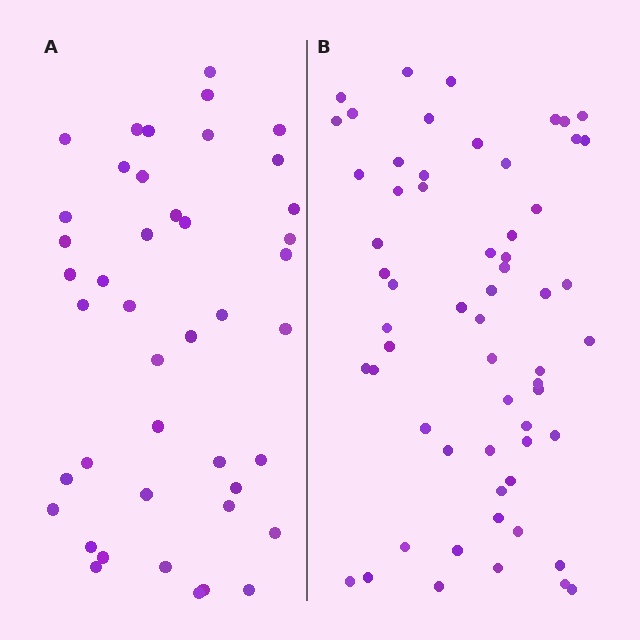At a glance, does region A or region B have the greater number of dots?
Region B (the right region) has more dots.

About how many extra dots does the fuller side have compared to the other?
Region B has approximately 15 more dots than region A.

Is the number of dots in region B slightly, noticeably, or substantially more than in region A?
Region B has noticeably more, but not dramatically so. The ratio is roughly 1.4 to 1.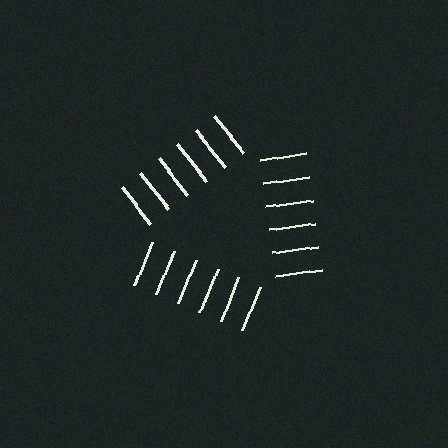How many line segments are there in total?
18 — 6 along each of the 3 edges.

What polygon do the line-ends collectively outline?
An illusory triangle — the line segments terminate on its edges but no continuous stroke is drawn.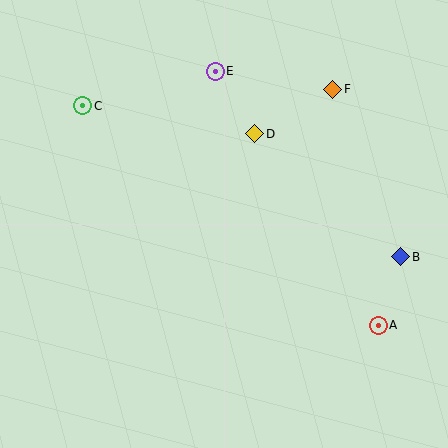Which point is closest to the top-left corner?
Point C is closest to the top-left corner.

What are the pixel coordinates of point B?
Point B is at (401, 257).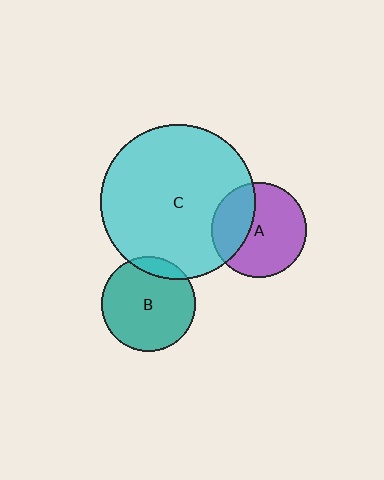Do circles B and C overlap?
Yes.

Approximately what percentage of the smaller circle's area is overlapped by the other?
Approximately 10%.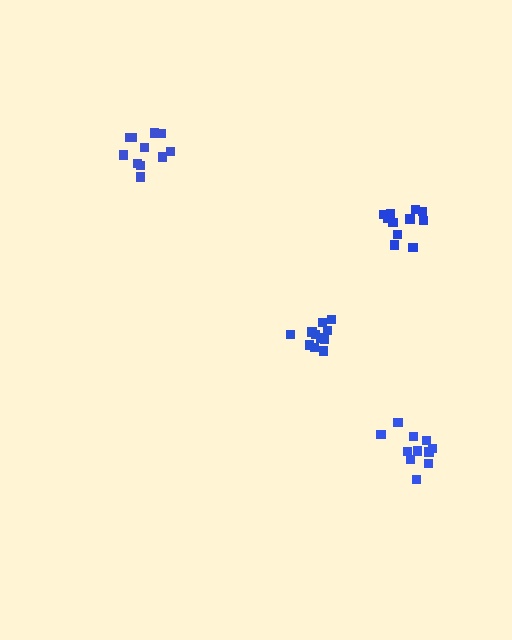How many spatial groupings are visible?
There are 4 spatial groupings.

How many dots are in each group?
Group 1: 13 dots, Group 2: 11 dots, Group 3: 13 dots, Group 4: 11 dots (48 total).